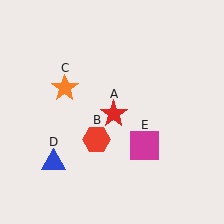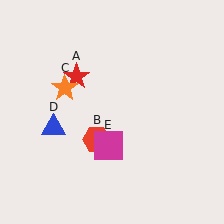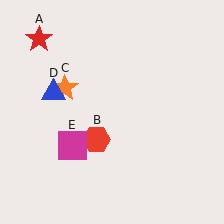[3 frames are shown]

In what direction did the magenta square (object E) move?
The magenta square (object E) moved left.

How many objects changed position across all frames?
3 objects changed position: red star (object A), blue triangle (object D), magenta square (object E).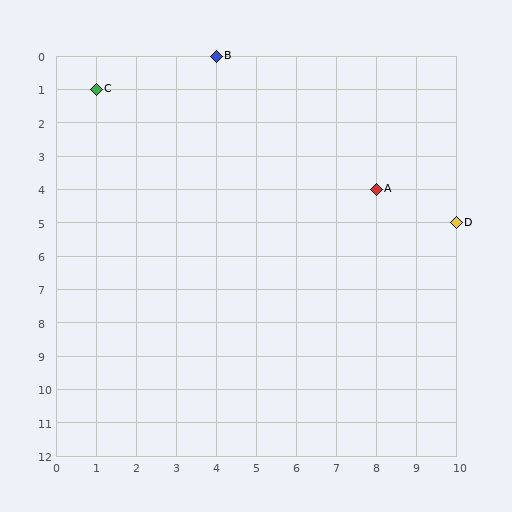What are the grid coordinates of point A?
Point A is at grid coordinates (8, 4).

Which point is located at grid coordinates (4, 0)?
Point B is at (4, 0).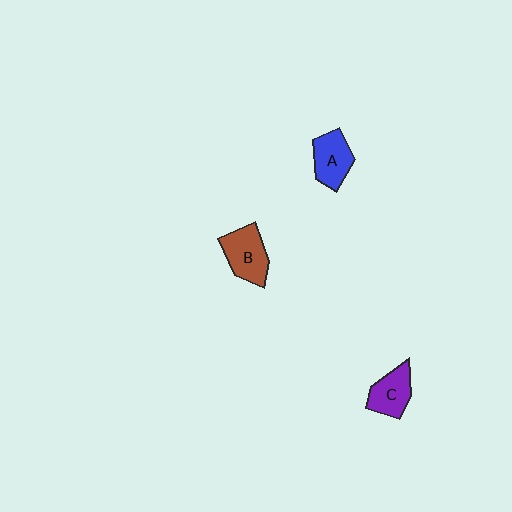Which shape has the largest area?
Shape B (brown).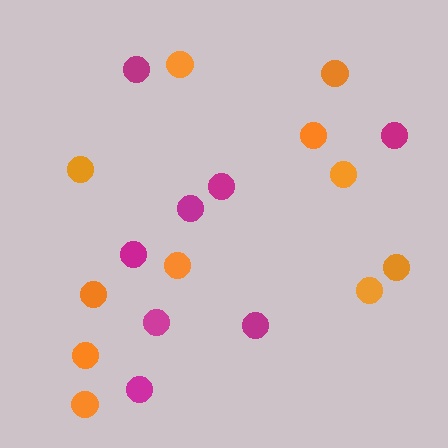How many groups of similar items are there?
There are 2 groups: one group of orange circles (11) and one group of magenta circles (8).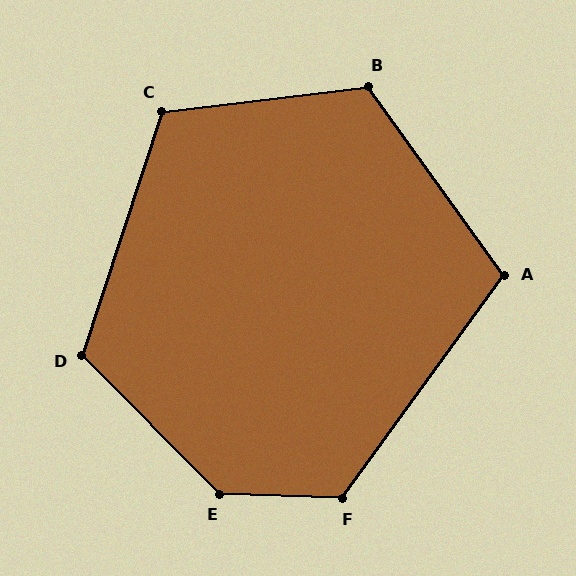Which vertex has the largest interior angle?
E, at approximately 137 degrees.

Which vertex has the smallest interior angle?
A, at approximately 108 degrees.